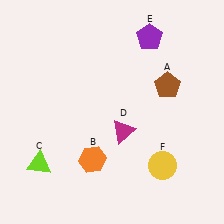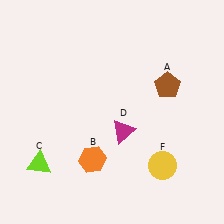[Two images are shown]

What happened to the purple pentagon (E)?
The purple pentagon (E) was removed in Image 2. It was in the top-right area of Image 1.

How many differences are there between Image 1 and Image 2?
There is 1 difference between the two images.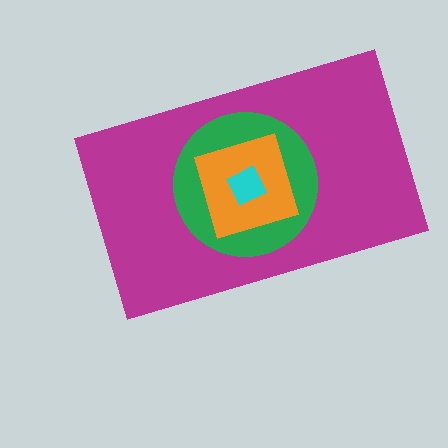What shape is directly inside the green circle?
The orange diamond.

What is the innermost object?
The cyan square.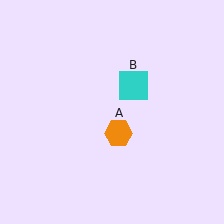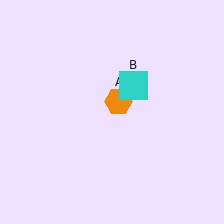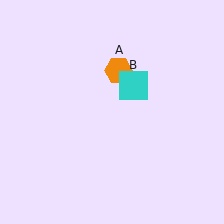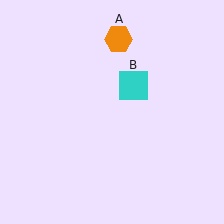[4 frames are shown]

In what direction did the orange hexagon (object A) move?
The orange hexagon (object A) moved up.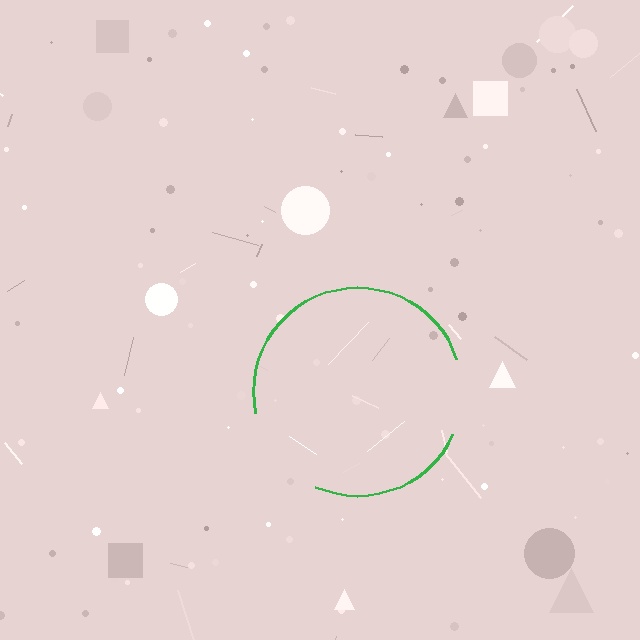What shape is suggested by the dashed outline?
The dashed outline suggests a circle.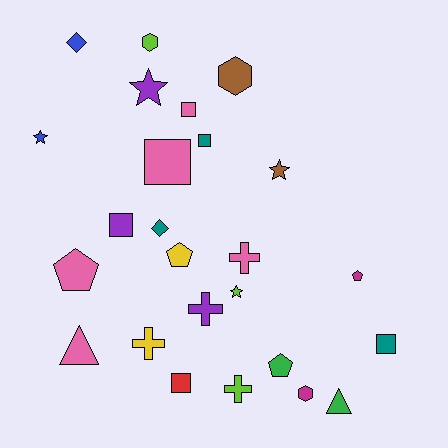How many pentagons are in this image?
There are 4 pentagons.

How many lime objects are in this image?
There are 3 lime objects.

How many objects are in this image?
There are 25 objects.